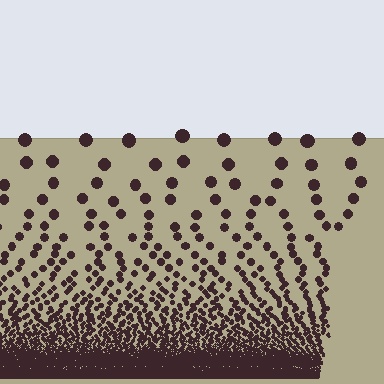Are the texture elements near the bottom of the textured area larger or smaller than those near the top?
Smaller. The gradient is inverted — elements near the bottom are smaller and denser.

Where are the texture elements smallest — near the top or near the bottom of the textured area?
Near the bottom.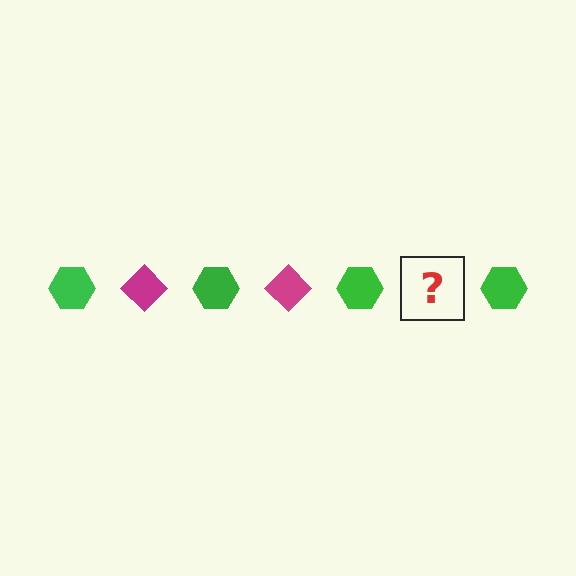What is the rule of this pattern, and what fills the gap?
The rule is that the pattern alternates between green hexagon and magenta diamond. The gap should be filled with a magenta diamond.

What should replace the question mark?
The question mark should be replaced with a magenta diamond.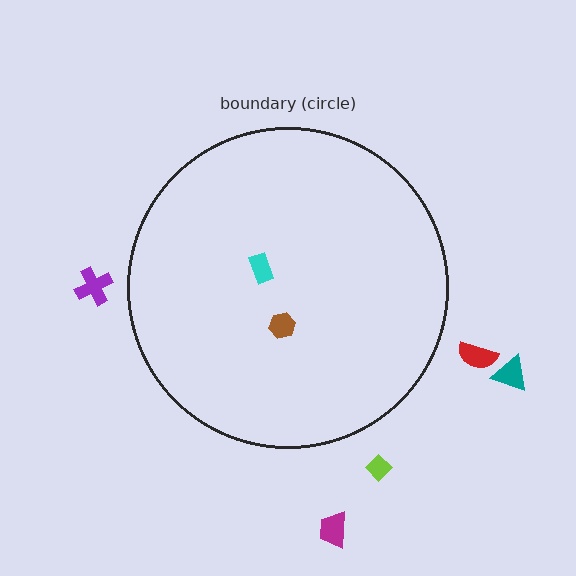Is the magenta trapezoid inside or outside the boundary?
Outside.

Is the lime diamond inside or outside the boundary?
Outside.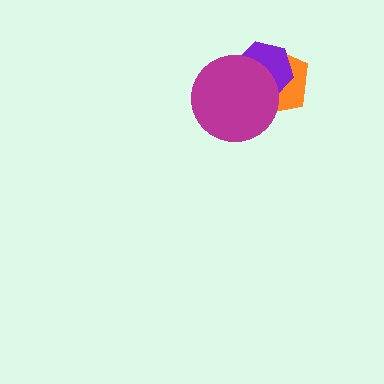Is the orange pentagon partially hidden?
Yes, it is partially covered by another shape.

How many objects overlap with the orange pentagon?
2 objects overlap with the orange pentagon.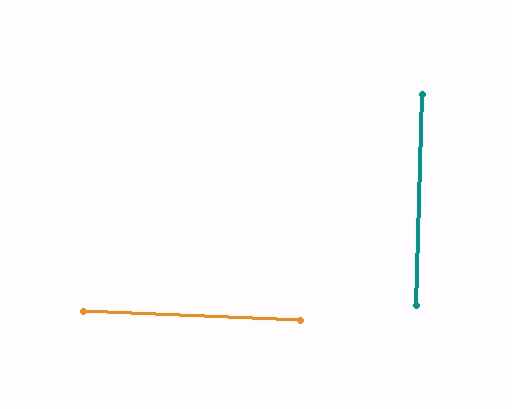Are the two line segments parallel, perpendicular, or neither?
Perpendicular — they meet at approximately 89°.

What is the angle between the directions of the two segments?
Approximately 89 degrees.